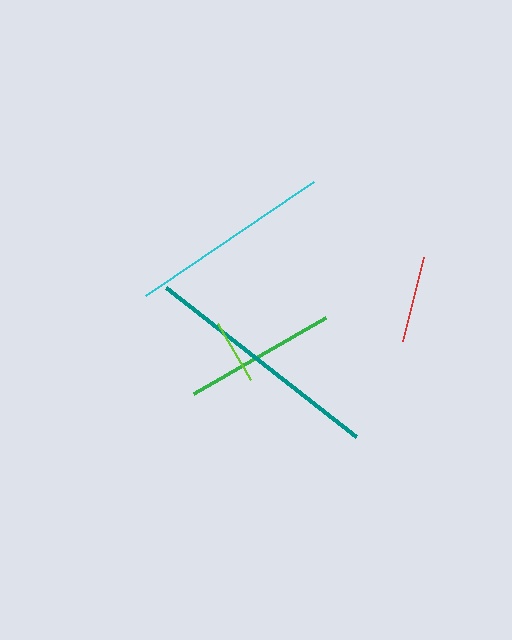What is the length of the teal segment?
The teal segment is approximately 241 pixels long.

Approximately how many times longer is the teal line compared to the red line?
The teal line is approximately 2.8 times the length of the red line.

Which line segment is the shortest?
The lime line is the shortest at approximately 65 pixels.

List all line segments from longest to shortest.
From longest to shortest: teal, cyan, green, red, lime.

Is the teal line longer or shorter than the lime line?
The teal line is longer than the lime line.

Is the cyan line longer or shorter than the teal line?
The teal line is longer than the cyan line.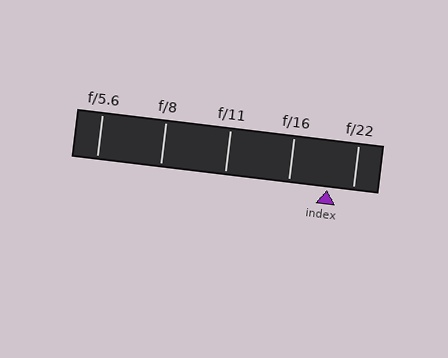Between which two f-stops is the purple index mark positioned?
The index mark is between f/16 and f/22.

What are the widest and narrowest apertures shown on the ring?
The widest aperture shown is f/5.6 and the narrowest is f/22.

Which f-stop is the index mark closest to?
The index mark is closest to f/22.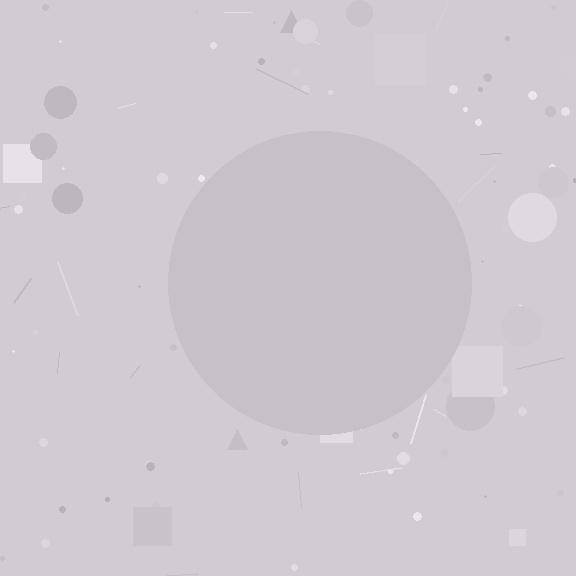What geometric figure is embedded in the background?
A circle is embedded in the background.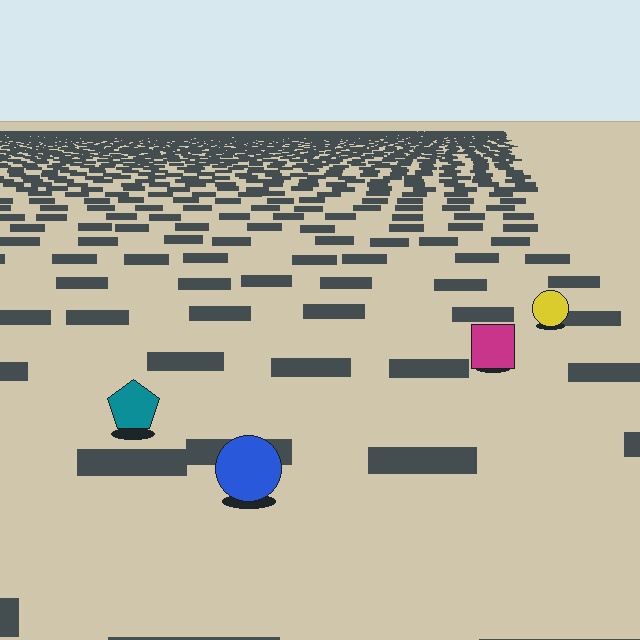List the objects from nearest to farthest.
From nearest to farthest: the blue circle, the teal pentagon, the magenta square, the yellow circle.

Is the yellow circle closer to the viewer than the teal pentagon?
No. The teal pentagon is closer — you can tell from the texture gradient: the ground texture is coarser near it.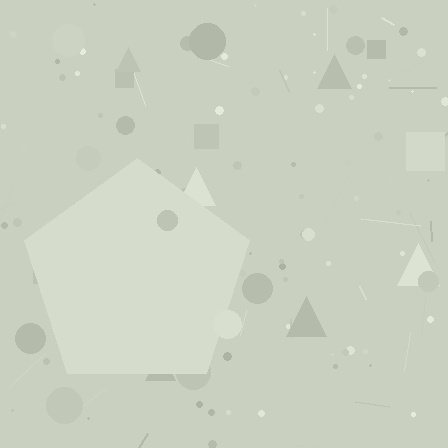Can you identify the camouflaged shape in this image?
The camouflaged shape is a pentagon.